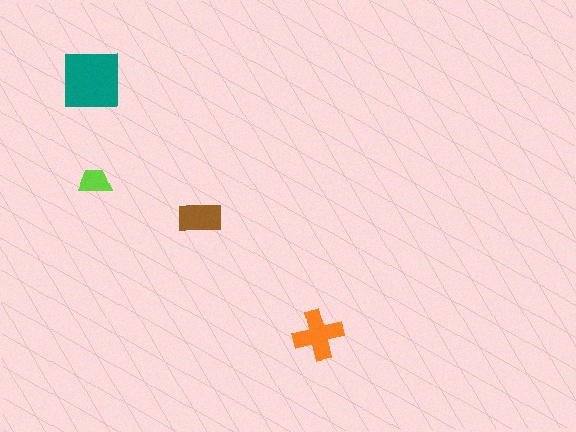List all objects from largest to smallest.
The teal square, the orange cross, the brown rectangle, the lime trapezoid.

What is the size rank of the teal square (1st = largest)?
1st.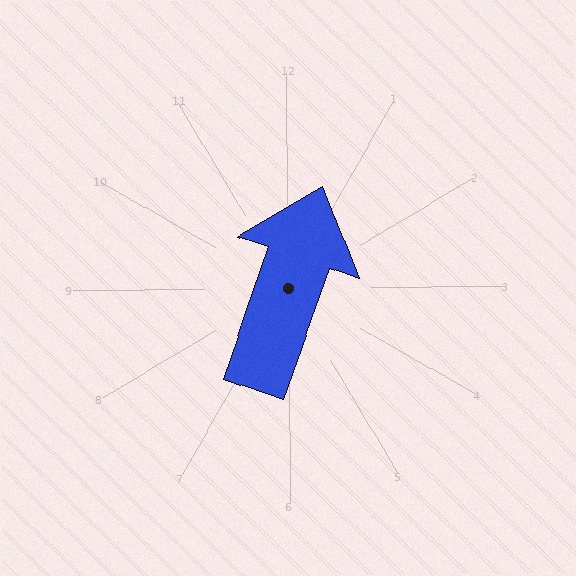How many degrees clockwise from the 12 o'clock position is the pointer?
Approximately 19 degrees.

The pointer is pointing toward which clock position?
Roughly 1 o'clock.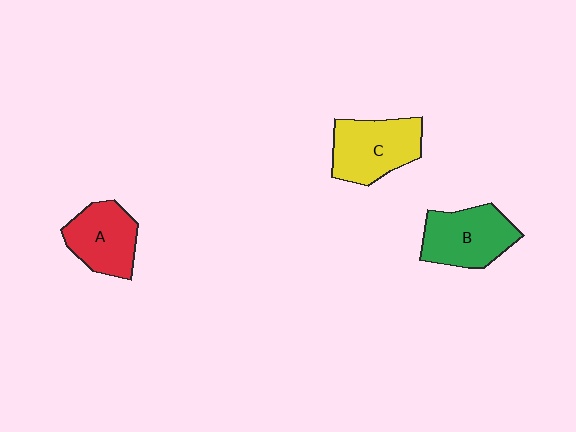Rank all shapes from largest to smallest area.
From largest to smallest: C (yellow), B (green), A (red).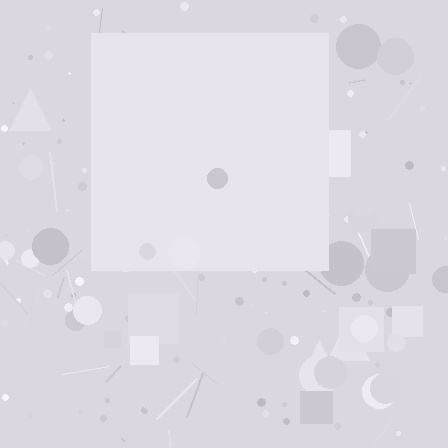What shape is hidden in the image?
A square is hidden in the image.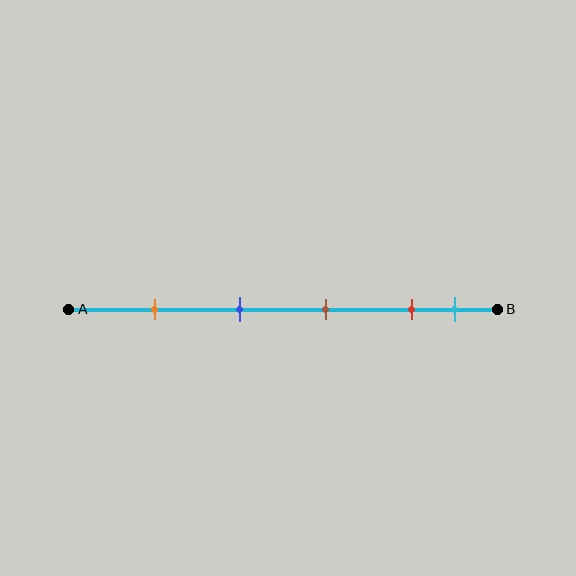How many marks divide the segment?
There are 5 marks dividing the segment.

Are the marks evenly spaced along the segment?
No, the marks are not evenly spaced.